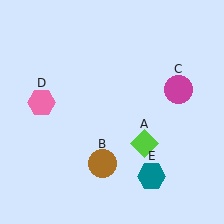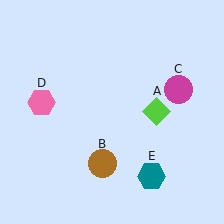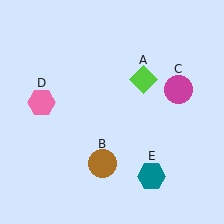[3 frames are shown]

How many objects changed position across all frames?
1 object changed position: lime diamond (object A).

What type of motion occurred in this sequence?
The lime diamond (object A) rotated counterclockwise around the center of the scene.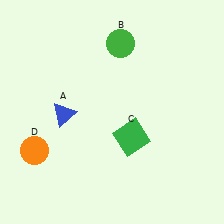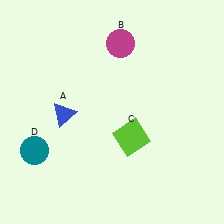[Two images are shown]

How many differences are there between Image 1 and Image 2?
There are 3 differences between the two images.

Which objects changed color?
B changed from green to magenta. C changed from green to lime. D changed from orange to teal.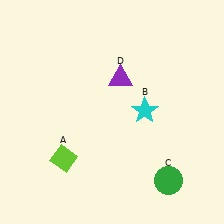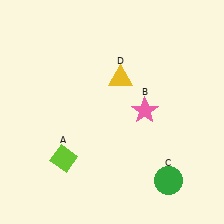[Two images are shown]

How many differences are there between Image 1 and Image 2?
There are 2 differences between the two images.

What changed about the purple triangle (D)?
In Image 1, D is purple. In Image 2, it changed to yellow.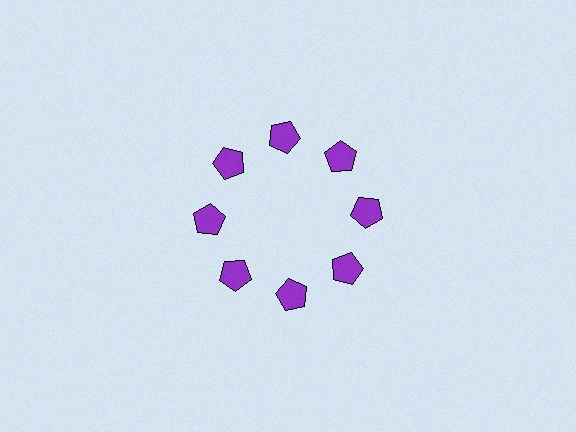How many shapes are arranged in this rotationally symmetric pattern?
There are 8 shapes, arranged in 8 groups of 1.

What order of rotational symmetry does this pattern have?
This pattern has 8-fold rotational symmetry.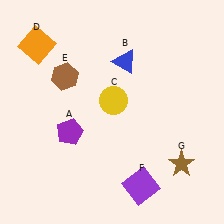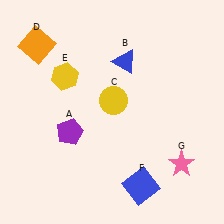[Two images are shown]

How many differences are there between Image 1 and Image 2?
There are 3 differences between the two images.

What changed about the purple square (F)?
In Image 1, F is purple. In Image 2, it changed to blue.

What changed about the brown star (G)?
In Image 1, G is brown. In Image 2, it changed to pink.